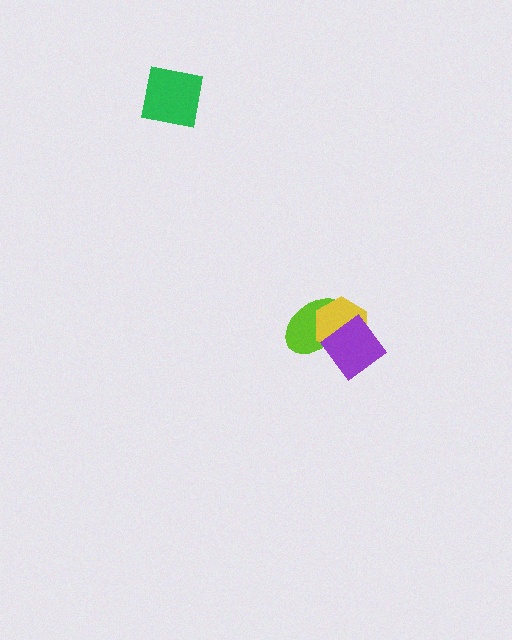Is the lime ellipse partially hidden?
Yes, it is partially covered by another shape.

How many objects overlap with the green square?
0 objects overlap with the green square.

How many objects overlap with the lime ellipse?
2 objects overlap with the lime ellipse.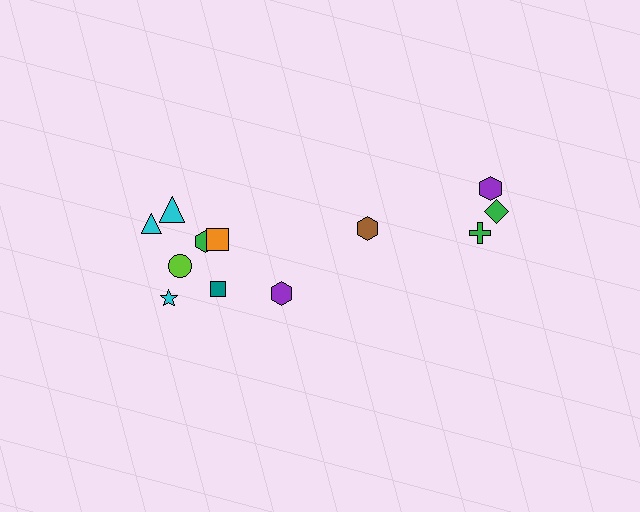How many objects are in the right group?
There are 4 objects.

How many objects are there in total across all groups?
There are 12 objects.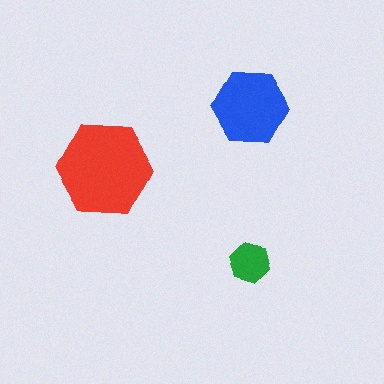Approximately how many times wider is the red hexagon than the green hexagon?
About 2.5 times wider.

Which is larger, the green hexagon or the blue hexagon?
The blue one.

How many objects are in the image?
There are 3 objects in the image.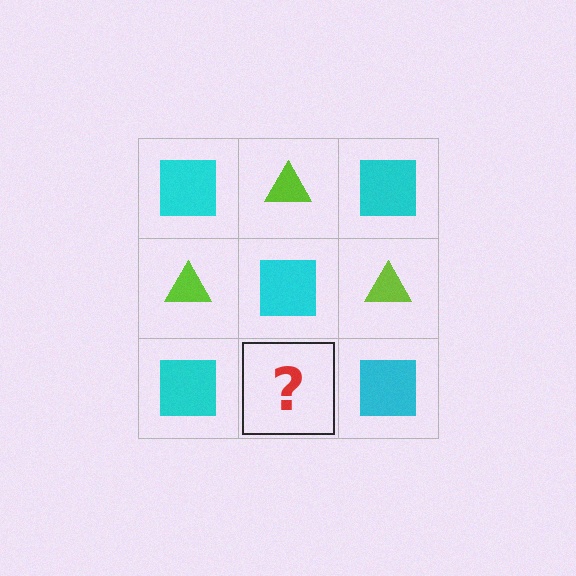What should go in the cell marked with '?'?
The missing cell should contain a lime triangle.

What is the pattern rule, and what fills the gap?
The rule is that it alternates cyan square and lime triangle in a checkerboard pattern. The gap should be filled with a lime triangle.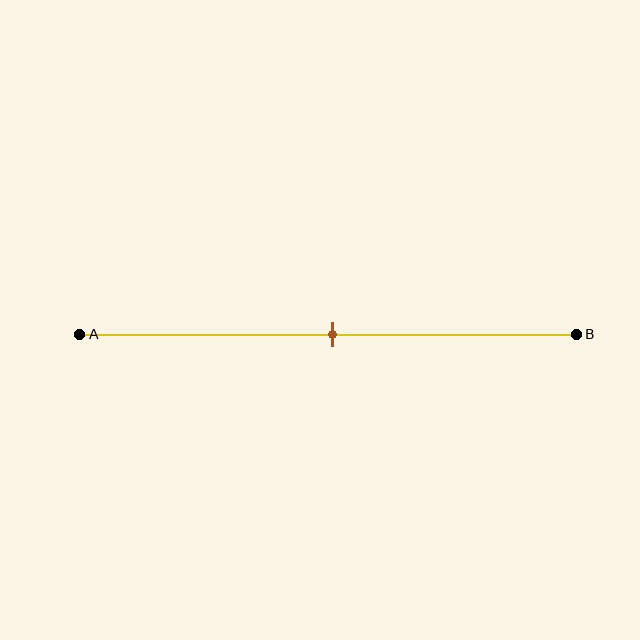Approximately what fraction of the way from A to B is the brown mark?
The brown mark is approximately 50% of the way from A to B.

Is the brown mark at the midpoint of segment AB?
Yes, the mark is approximately at the midpoint.